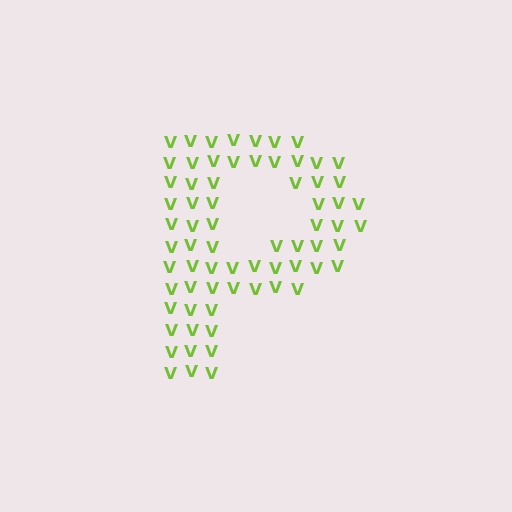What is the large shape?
The large shape is the letter P.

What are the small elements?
The small elements are letter V's.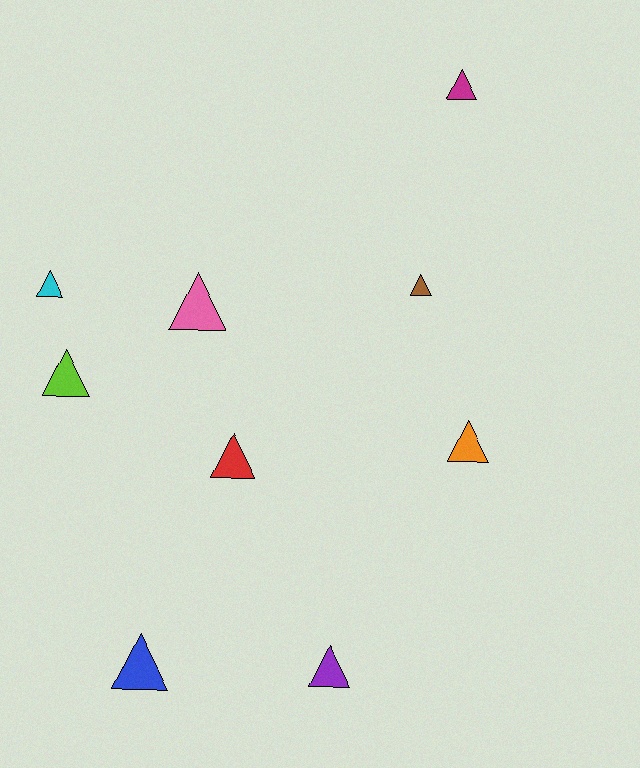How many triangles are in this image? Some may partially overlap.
There are 9 triangles.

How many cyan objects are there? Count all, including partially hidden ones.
There is 1 cyan object.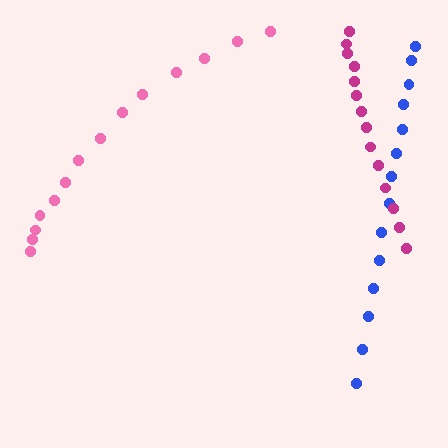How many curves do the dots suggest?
There are 3 distinct paths.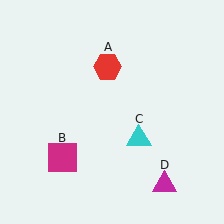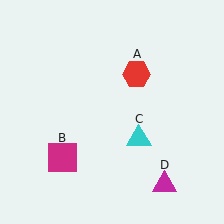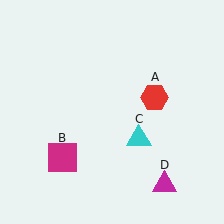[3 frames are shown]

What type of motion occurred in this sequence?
The red hexagon (object A) rotated clockwise around the center of the scene.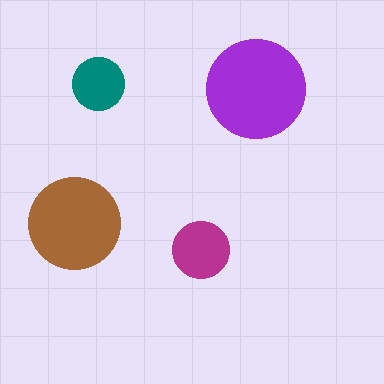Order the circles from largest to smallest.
the purple one, the brown one, the magenta one, the teal one.